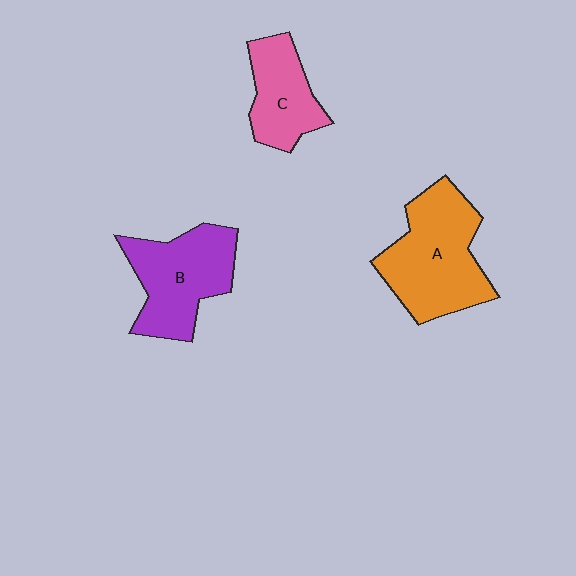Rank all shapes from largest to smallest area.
From largest to smallest: A (orange), B (purple), C (pink).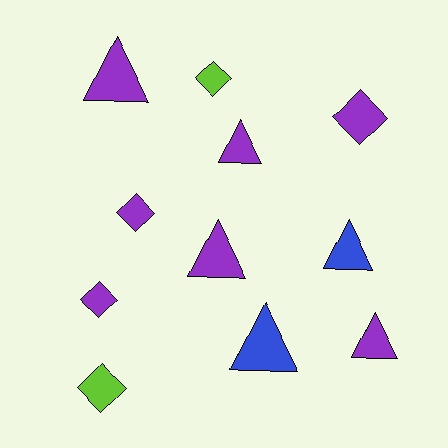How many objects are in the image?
There are 11 objects.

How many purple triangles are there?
There are 4 purple triangles.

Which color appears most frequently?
Purple, with 7 objects.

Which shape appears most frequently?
Triangle, with 6 objects.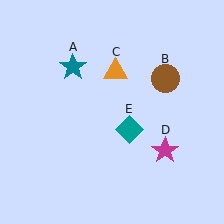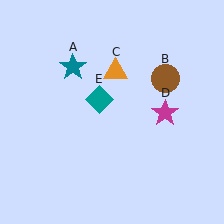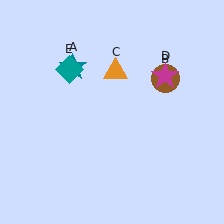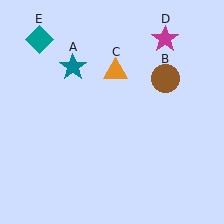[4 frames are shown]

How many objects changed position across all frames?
2 objects changed position: magenta star (object D), teal diamond (object E).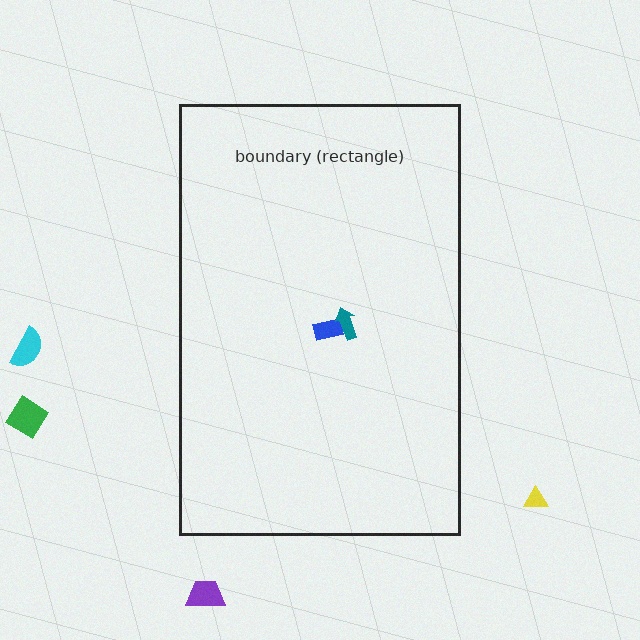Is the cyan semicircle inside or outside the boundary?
Outside.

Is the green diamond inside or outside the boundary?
Outside.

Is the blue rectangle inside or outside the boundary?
Inside.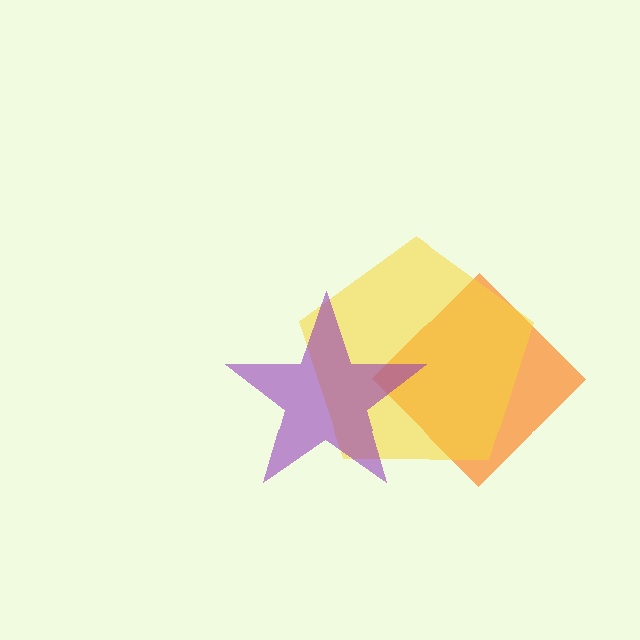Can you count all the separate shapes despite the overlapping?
Yes, there are 3 separate shapes.